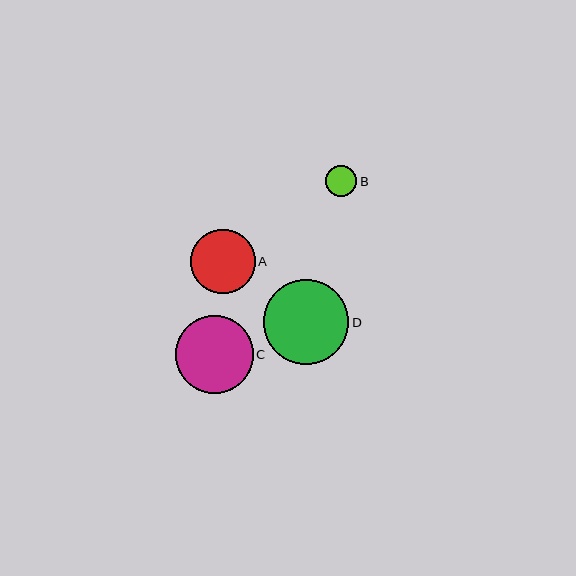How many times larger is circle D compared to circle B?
Circle D is approximately 2.7 times the size of circle B.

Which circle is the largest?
Circle D is the largest with a size of approximately 85 pixels.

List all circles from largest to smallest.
From largest to smallest: D, C, A, B.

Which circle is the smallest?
Circle B is the smallest with a size of approximately 31 pixels.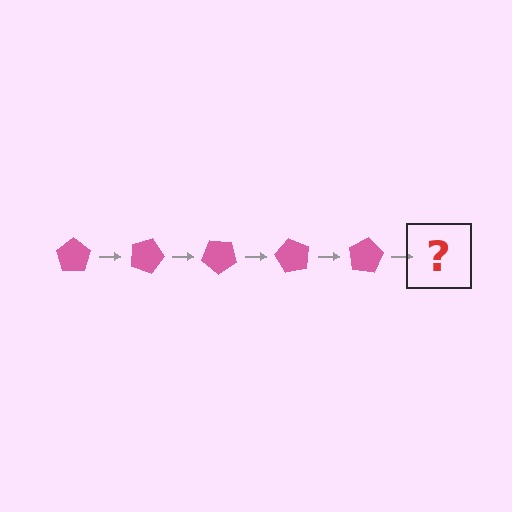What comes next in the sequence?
The next element should be a pink pentagon rotated 100 degrees.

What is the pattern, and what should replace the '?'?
The pattern is that the pentagon rotates 20 degrees each step. The '?' should be a pink pentagon rotated 100 degrees.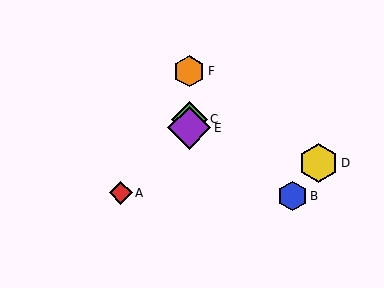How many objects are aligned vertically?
3 objects (C, E, F) are aligned vertically.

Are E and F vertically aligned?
Yes, both are at x≈189.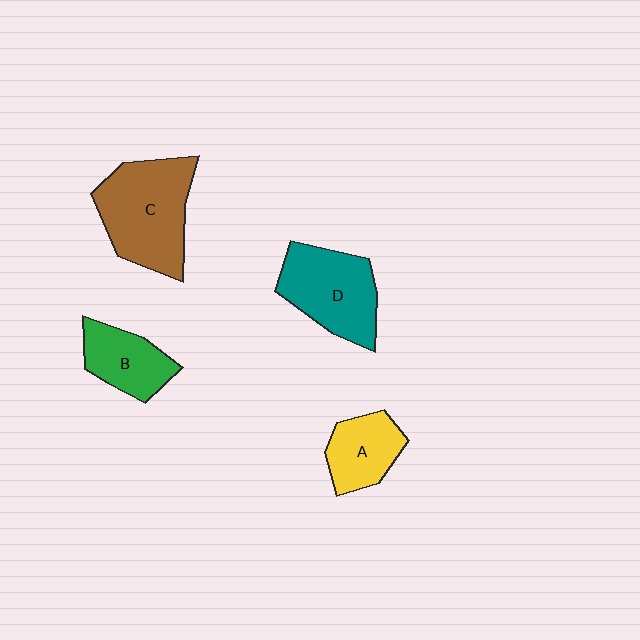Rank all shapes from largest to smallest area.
From largest to smallest: C (brown), D (teal), B (green), A (yellow).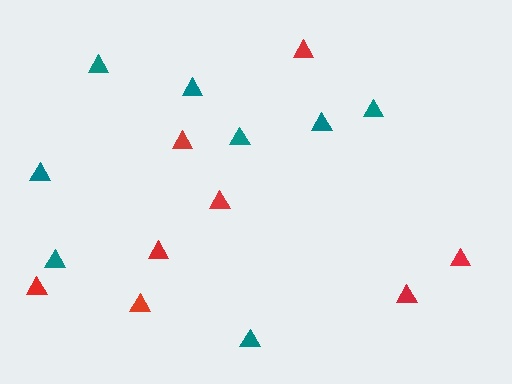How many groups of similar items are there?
There are 2 groups: one group of red triangles (8) and one group of teal triangles (8).